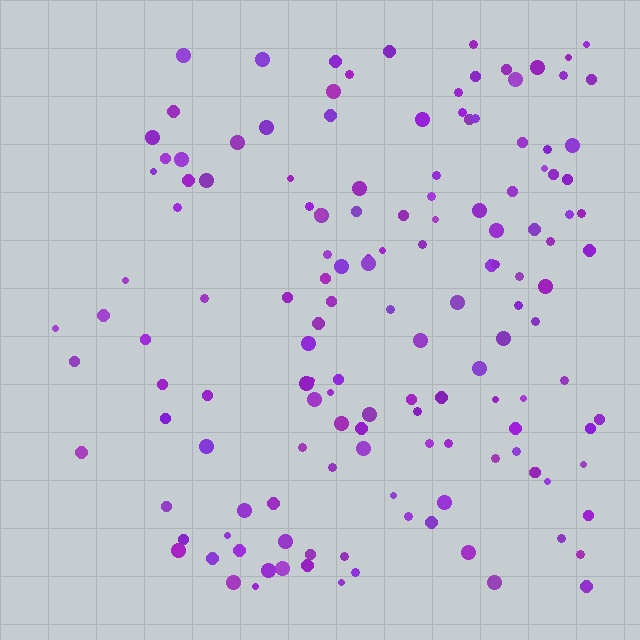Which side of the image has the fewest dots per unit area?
The left.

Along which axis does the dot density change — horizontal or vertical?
Horizontal.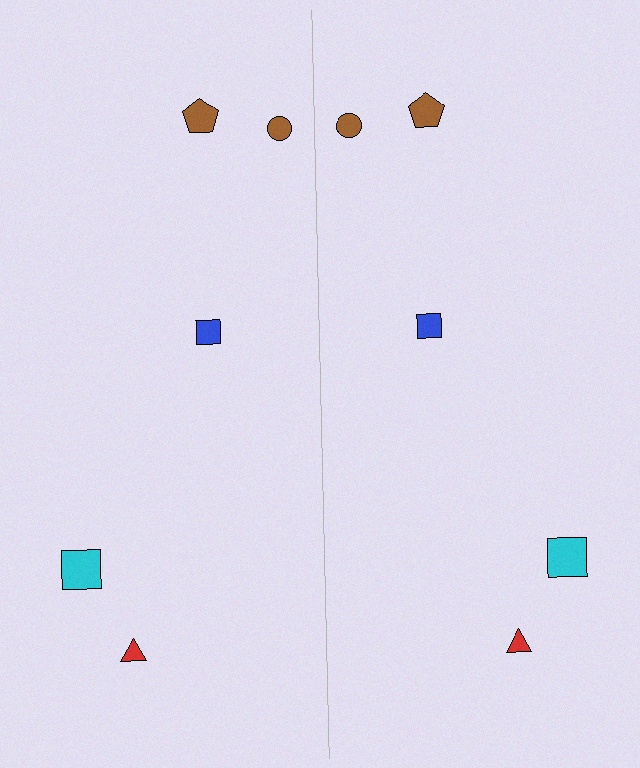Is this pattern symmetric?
Yes, this pattern has bilateral (reflection) symmetry.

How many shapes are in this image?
There are 10 shapes in this image.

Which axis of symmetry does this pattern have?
The pattern has a vertical axis of symmetry running through the center of the image.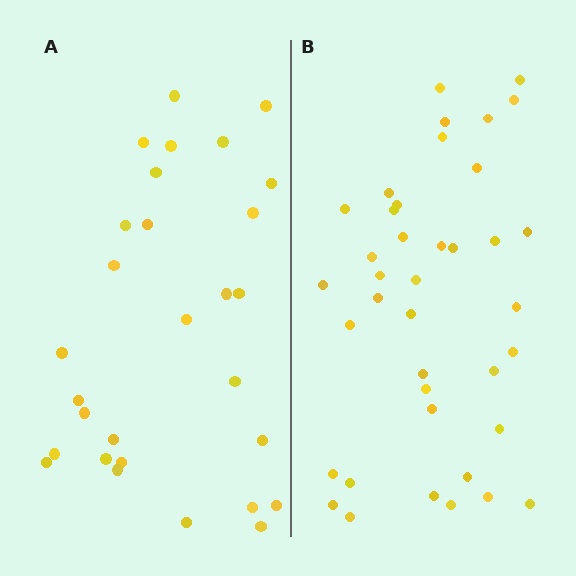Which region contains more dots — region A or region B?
Region B (the right region) has more dots.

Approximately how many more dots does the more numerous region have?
Region B has roughly 10 or so more dots than region A.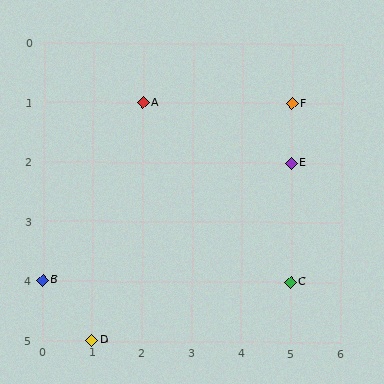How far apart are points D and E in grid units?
Points D and E are 4 columns and 3 rows apart (about 5.0 grid units diagonally).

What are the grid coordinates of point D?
Point D is at grid coordinates (1, 5).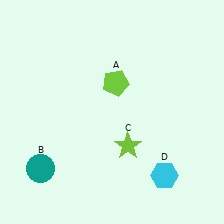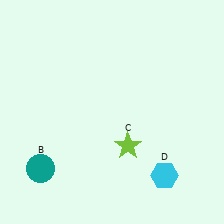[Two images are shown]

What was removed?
The lime pentagon (A) was removed in Image 2.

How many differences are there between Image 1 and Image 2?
There is 1 difference between the two images.